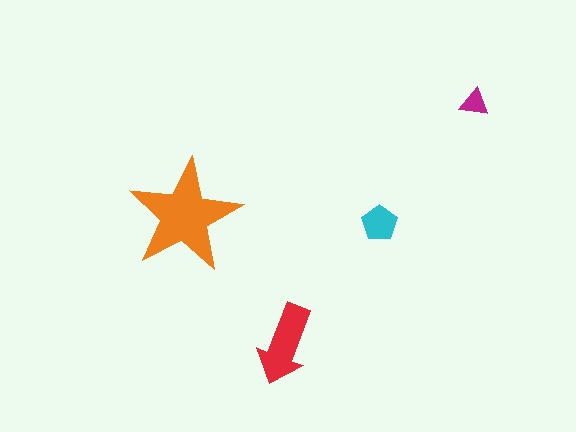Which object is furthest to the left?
The orange star is leftmost.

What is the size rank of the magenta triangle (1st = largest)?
4th.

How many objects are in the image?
There are 4 objects in the image.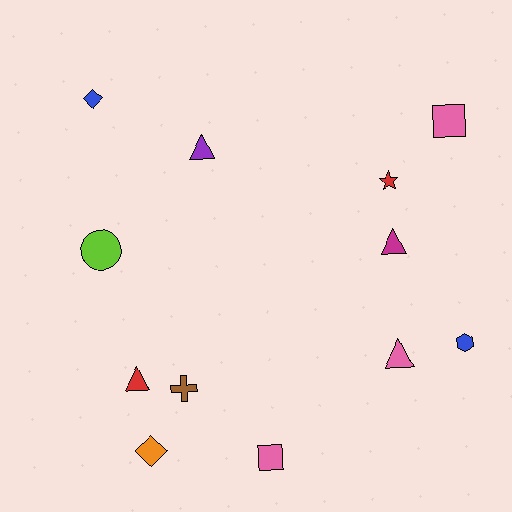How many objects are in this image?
There are 12 objects.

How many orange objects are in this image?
There is 1 orange object.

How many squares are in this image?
There are 2 squares.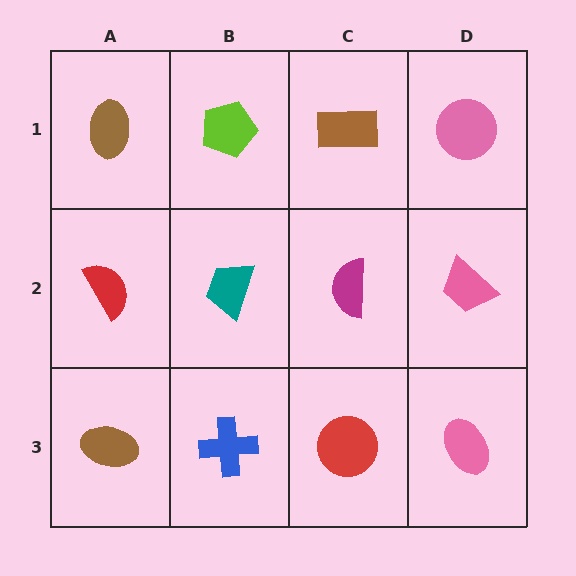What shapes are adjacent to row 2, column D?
A pink circle (row 1, column D), a pink ellipse (row 3, column D), a magenta semicircle (row 2, column C).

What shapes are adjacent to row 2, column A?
A brown ellipse (row 1, column A), a brown ellipse (row 3, column A), a teal trapezoid (row 2, column B).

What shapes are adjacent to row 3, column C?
A magenta semicircle (row 2, column C), a blue cross (row 3, column B), a pink ellipse (row 3, column D).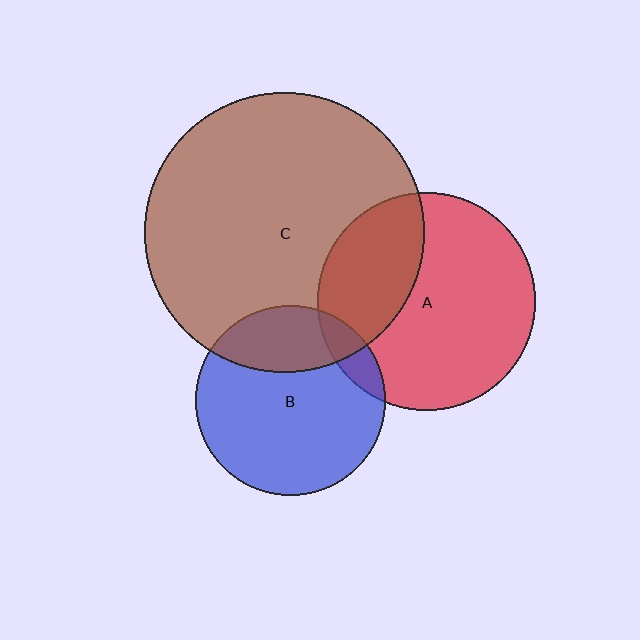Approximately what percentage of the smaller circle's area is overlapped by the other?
Approximately 10%.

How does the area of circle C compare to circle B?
Approximately 2.2 times.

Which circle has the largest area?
Circle C (brown).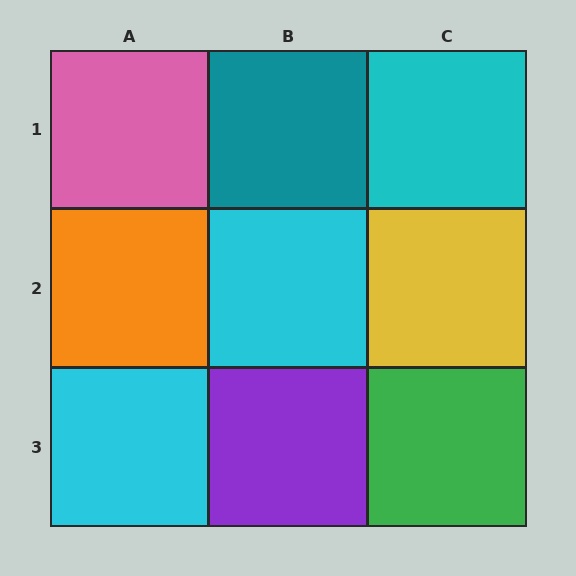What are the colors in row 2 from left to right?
Orange, cyan, yellow.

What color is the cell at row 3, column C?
Green.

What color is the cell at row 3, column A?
Cyan.